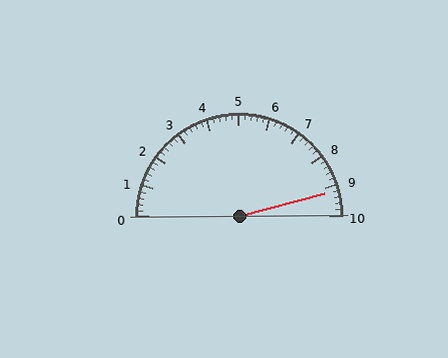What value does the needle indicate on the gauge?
The needle indicates approximately 9.2.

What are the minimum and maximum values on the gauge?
The gauge ranges from 0 to 10.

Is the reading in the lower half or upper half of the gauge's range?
The reading is in the upper half of the range (0 to 10).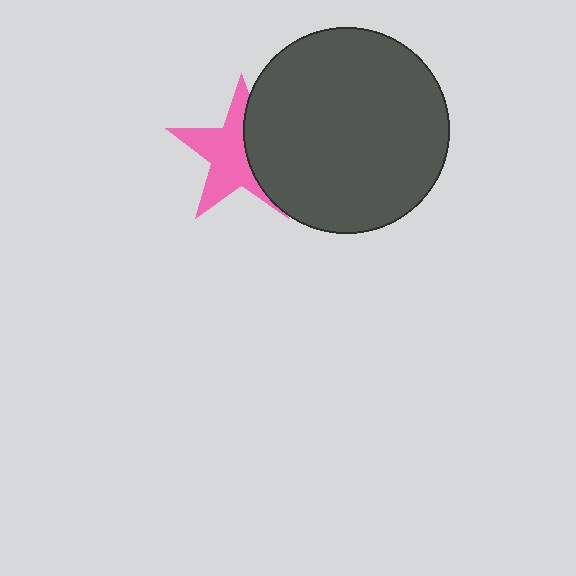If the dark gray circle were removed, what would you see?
You would see the complete pink star.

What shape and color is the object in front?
The object in front is a dark gray circle.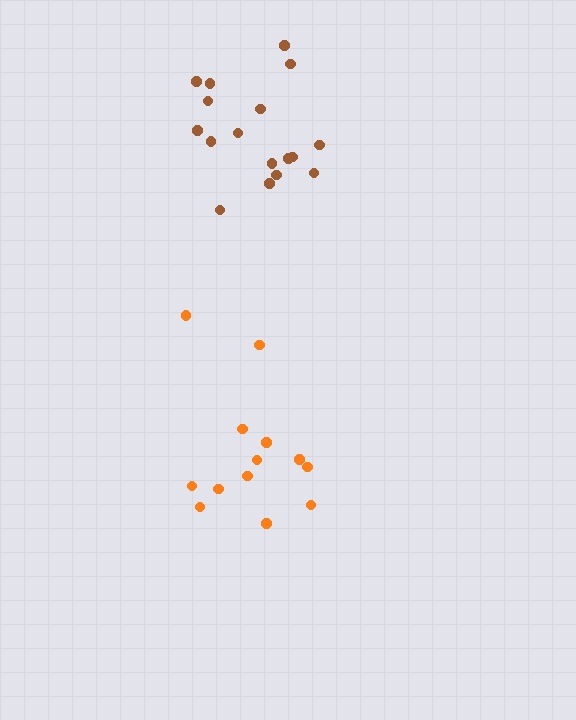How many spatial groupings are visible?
There are 2 spatial groupings.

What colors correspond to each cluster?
The clusters are colored: brown, orange.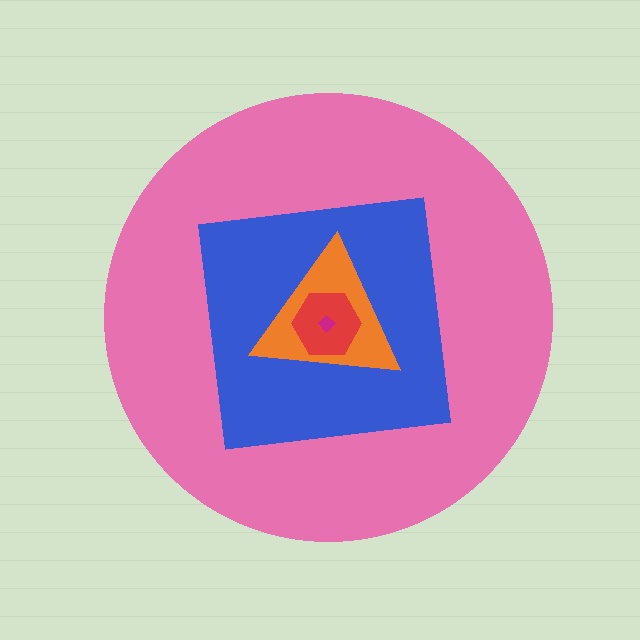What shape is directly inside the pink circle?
The blue square.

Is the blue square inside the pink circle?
Yes.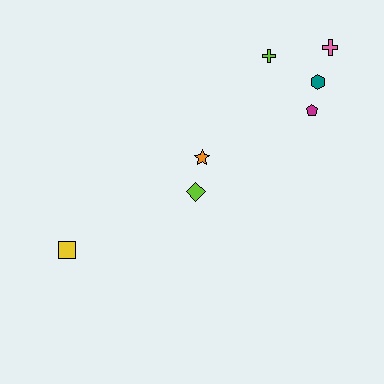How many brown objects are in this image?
There are no brown objects.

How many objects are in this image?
There are 7 objects.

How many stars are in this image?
There is 1 star.